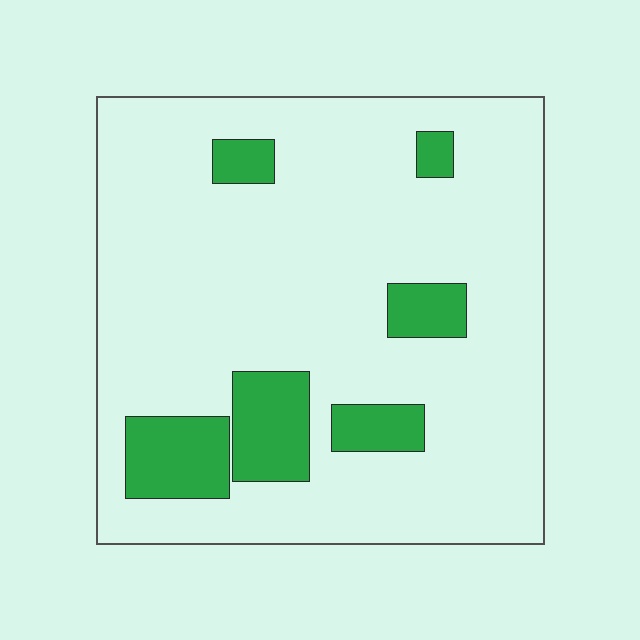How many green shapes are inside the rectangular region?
6.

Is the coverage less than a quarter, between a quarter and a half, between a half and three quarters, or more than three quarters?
Less than a quarter.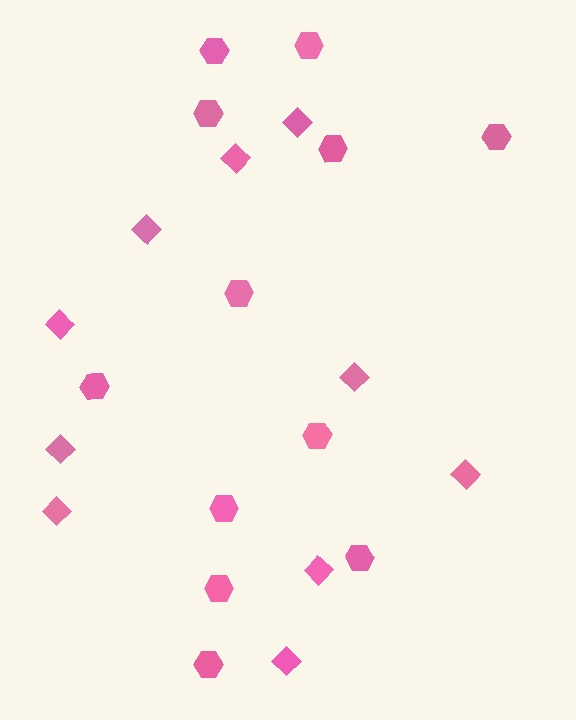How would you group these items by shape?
There are 2 groups: one group of diamonds (10) and one group of hexagons (12).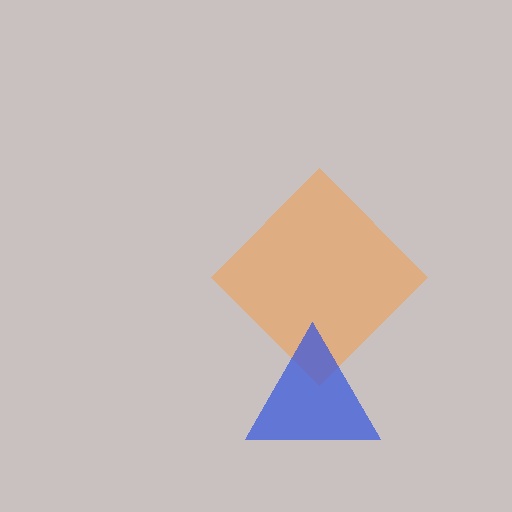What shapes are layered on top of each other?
The layered shapes are: an orange diamond, a blue triangle.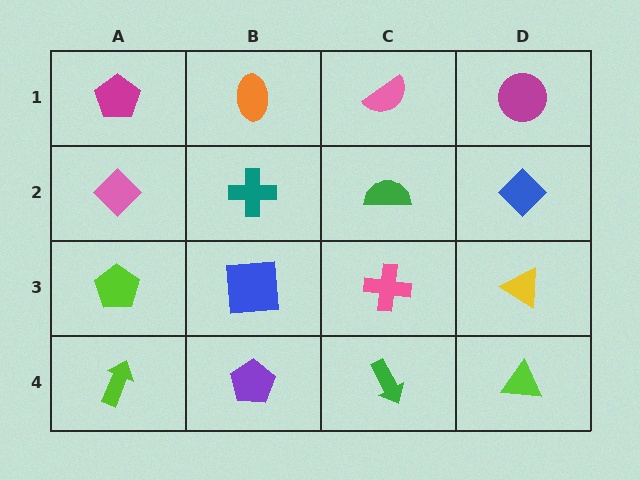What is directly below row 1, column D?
A blue diamond.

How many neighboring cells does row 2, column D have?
3.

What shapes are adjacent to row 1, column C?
A green semicircle (row 2, column C), an orange ellipse (row 1, column B), a magenta circle (row 1, column D).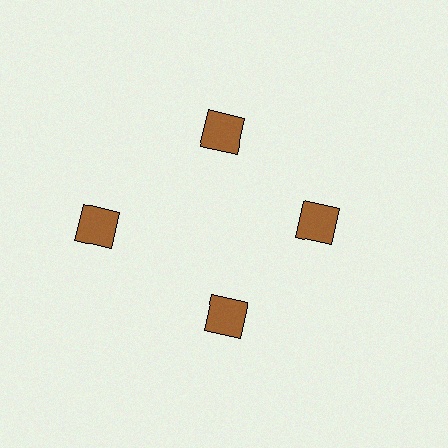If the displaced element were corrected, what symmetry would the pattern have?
It would have 4-fold rotational symmetry — the pattern would map onto itself every 90 degrees.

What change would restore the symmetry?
The symmetry would be restored by moving it inward, back onto the ring so that all 4 squares sit at equal angles and equal distance from the center.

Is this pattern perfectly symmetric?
No. The 4 brown squares are arranged in a ring, but one element near the 9 o'clock position is pushed outward from the center, breaking the 4-fold rotational symmetry.